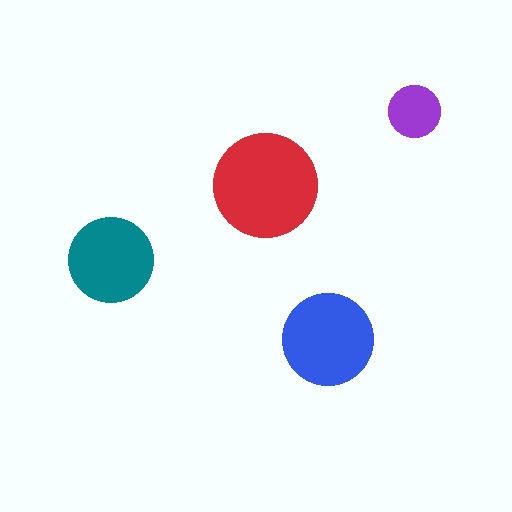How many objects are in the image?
There are 4 objects in the image.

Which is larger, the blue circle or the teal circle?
The blue one.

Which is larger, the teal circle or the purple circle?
The teal one.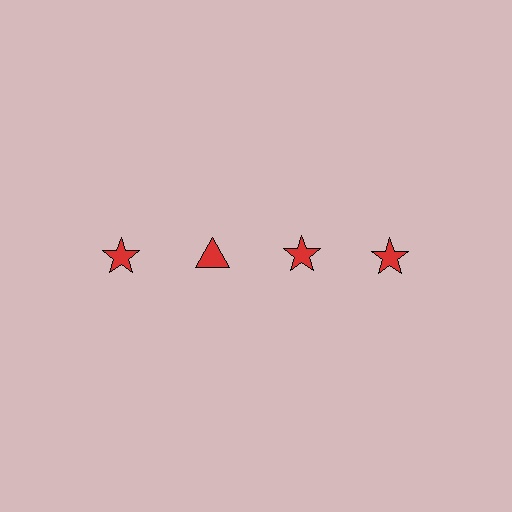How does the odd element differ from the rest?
It has a different shape: triangle instead of star.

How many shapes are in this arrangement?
There are 4 shapes arranged in a grid pattern.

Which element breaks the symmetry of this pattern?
The red triangle in the top row, second from left column breaks the symmetry. All other shapes are red stars.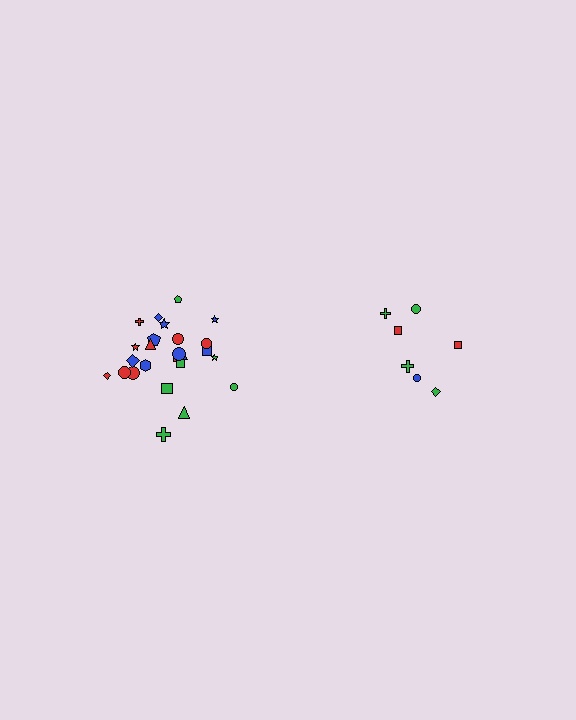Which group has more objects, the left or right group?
The left group.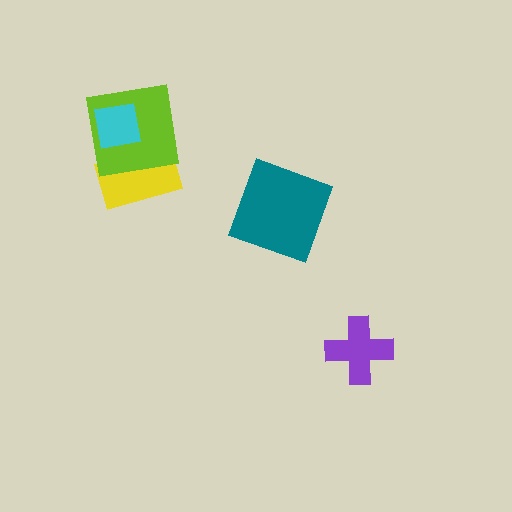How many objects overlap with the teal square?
0 objects overlap with the teal square.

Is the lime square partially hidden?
Yes, it is partially covered by another shape.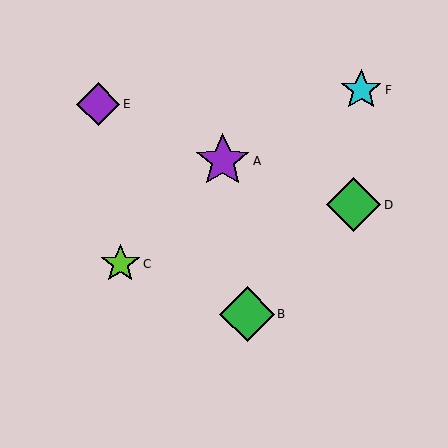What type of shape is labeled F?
Shape F is a cyan star.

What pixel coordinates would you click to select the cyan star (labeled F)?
Click at (361, 90) to select the cyan star F.